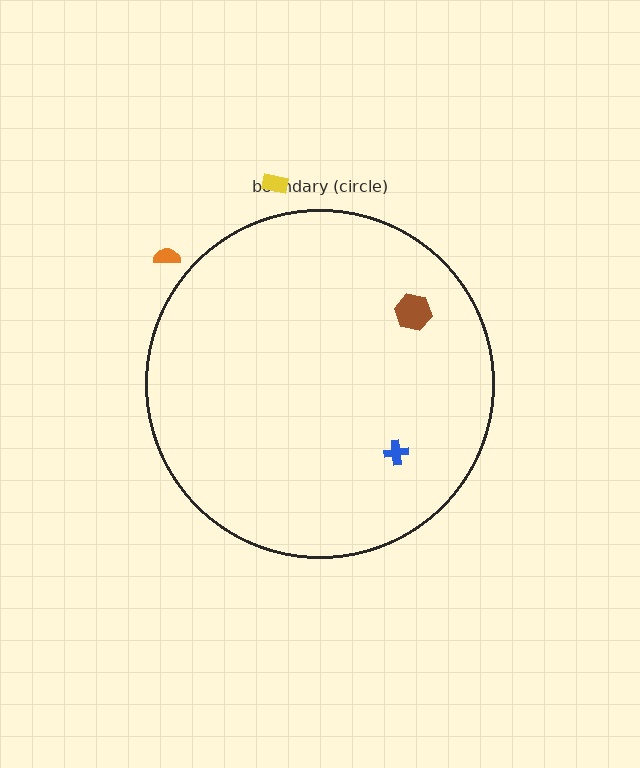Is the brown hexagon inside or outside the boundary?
Inside.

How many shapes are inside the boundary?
2 inside, 2 outside.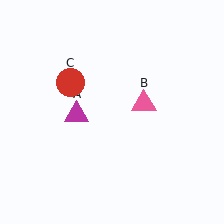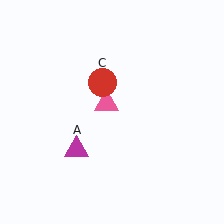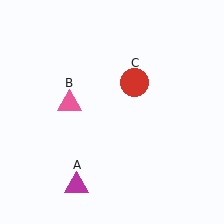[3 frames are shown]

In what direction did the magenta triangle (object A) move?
The magenta triangle (object A) moved down.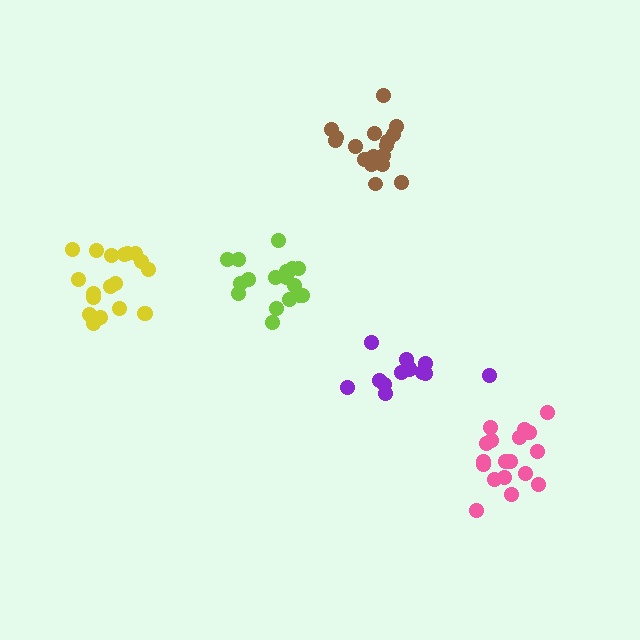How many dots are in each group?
Group 1: 17 dots, Group 2: 17 dots, Group 3: 13 dots, Group 4: 19 dots, Group 5: 18 dots (84 total).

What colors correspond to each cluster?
The clusters are colored: brown, lime, purple, yellow, pink.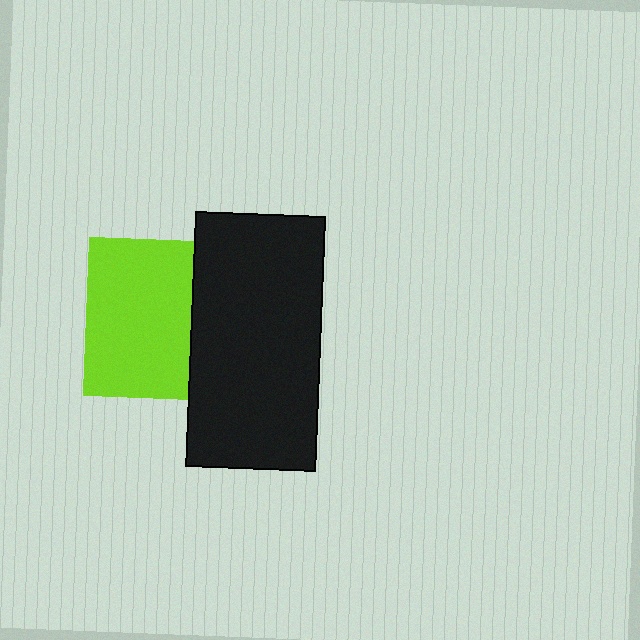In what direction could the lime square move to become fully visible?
The lime square could move left. That would shift it out from behind the black rectangle entirely.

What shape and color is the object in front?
The object in front is a black rectangle.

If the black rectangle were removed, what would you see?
You would see the complete lime square.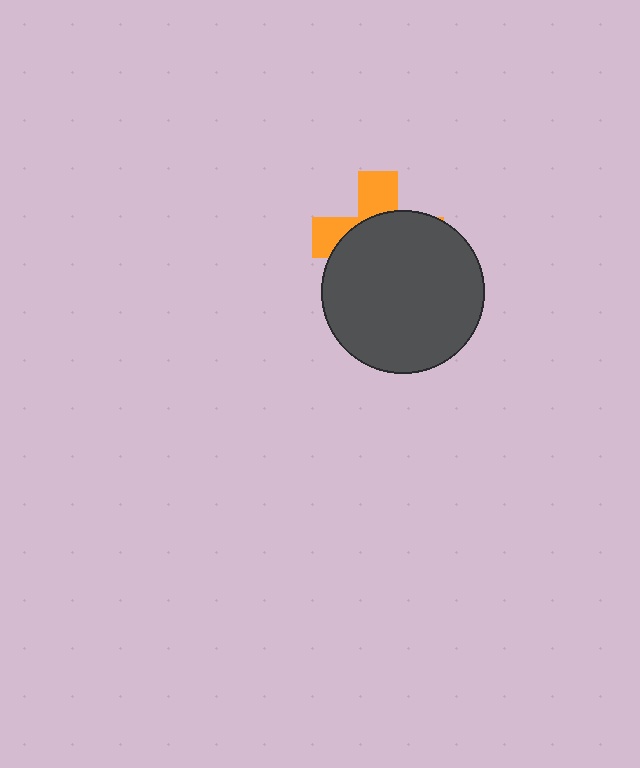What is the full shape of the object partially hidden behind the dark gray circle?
The partially hidden object is an orange cross.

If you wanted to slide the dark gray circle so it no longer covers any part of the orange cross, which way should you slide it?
Slide it down — that is the most direct way to separate the two shapes.